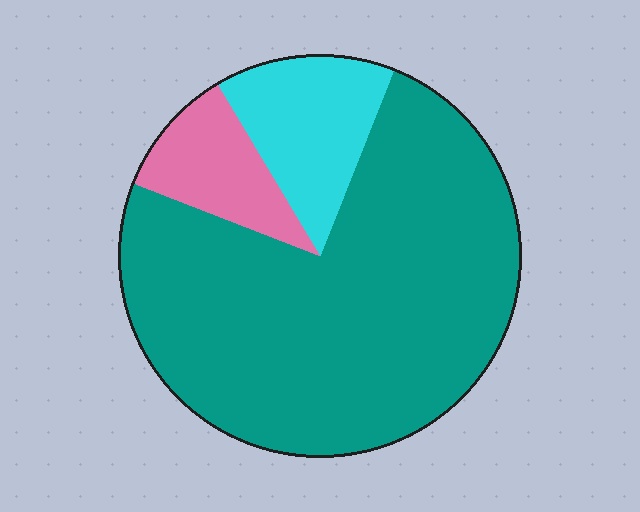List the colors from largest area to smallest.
From largest to smallest: teal, cyan, pink.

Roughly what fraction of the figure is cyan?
Cyan takes up about one sixth (1/6) of the figure.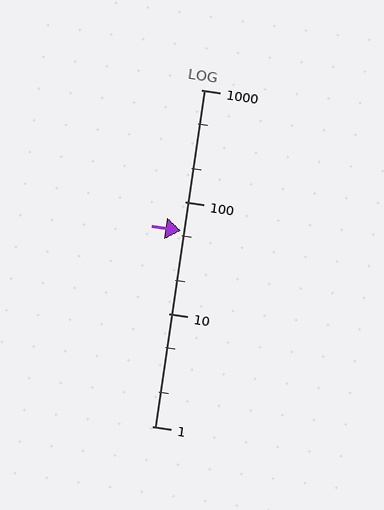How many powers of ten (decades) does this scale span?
The scale spans 3 decades, from 1 to 1000.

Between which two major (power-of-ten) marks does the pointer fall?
The pointer is between 10 and 100.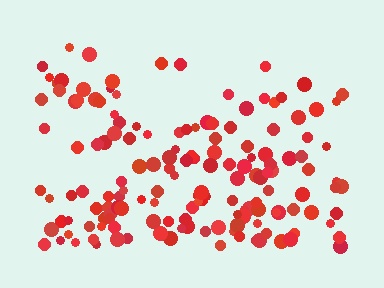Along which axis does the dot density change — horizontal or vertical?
Vertical.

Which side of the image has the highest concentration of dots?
The bottom.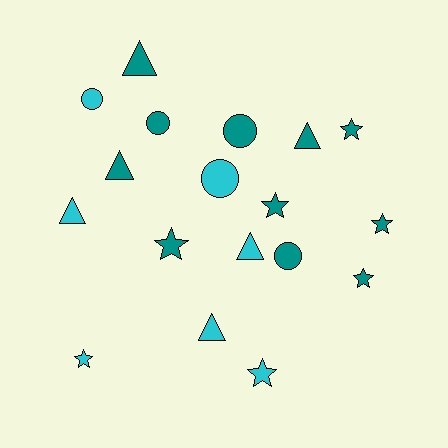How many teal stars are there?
There are 5 teal stars.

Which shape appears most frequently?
Star, with 7 objects.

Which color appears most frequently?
Teal, with 11 objects.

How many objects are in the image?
There are 18 objects.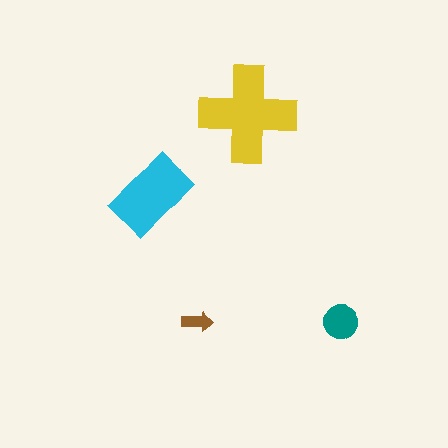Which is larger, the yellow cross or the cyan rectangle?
The yellow cross.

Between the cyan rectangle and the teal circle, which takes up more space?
The cyan rectangle.